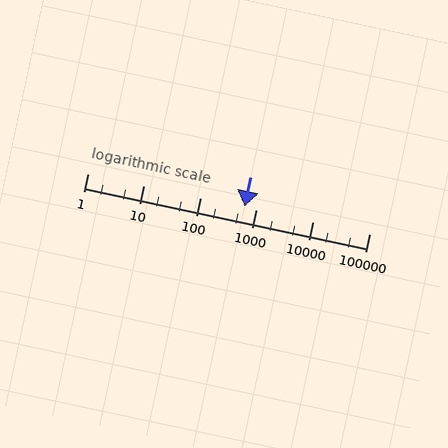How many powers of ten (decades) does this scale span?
The scale spans 5 decades, from 1 to 100000.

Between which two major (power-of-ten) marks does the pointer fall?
The pointer is between 100 and 1000.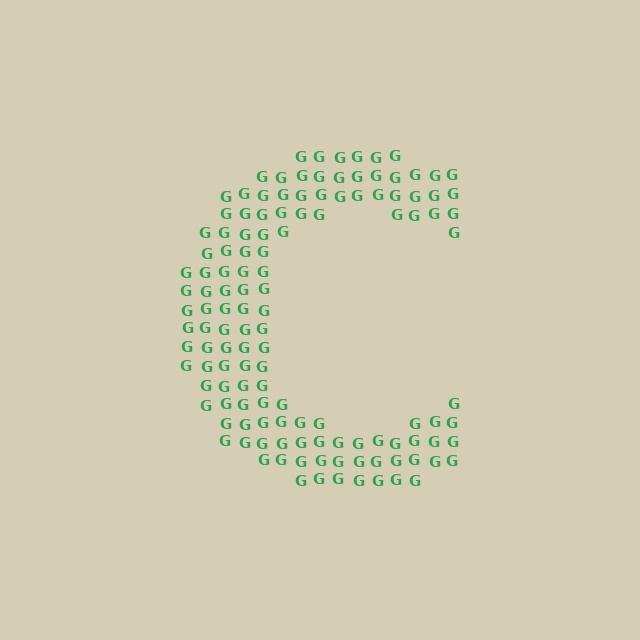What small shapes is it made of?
It is made of small letter G's.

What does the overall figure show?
The overall figure shows the letter C.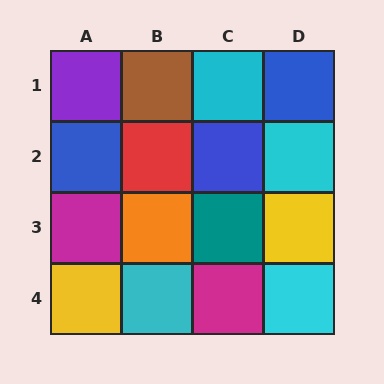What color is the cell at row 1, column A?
Purple.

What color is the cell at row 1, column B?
Brown.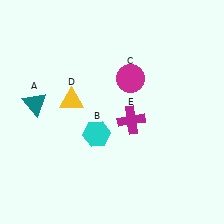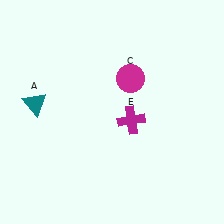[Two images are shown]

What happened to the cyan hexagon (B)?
The cyan hexagon (B) was removed in Image 2. It was in the bottom-left area of Image 1.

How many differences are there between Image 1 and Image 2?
There are 2 differences between the two images.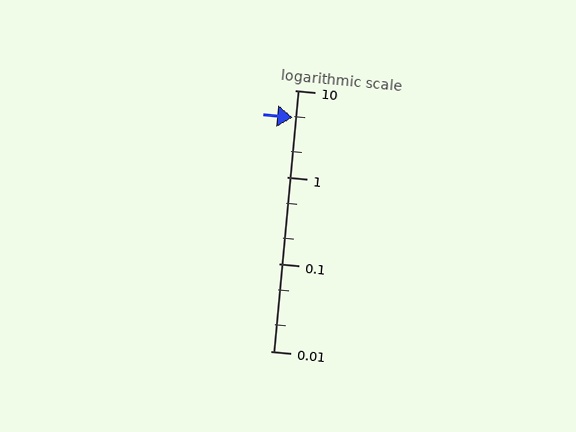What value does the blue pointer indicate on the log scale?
The pointer indicates approximately 4.8.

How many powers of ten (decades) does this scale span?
The scale spans 3 decades, from 0.01 to 10.